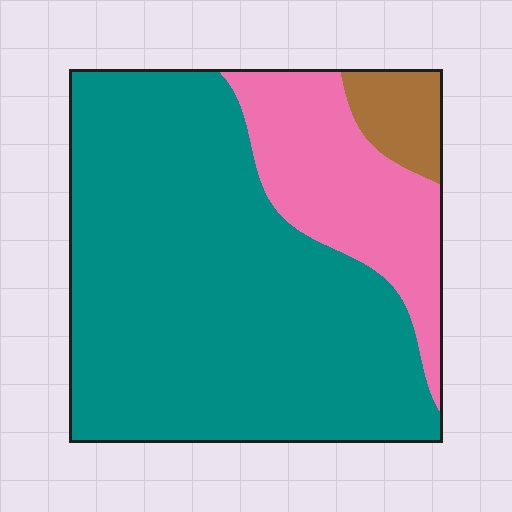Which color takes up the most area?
Teal, at roughly 70%.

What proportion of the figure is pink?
Pink takes up about one fifth (1/5) of the figure.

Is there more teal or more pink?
Teal.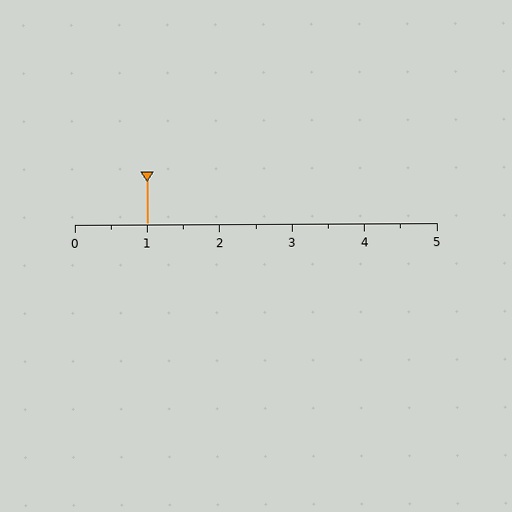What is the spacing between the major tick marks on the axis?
The major ticks are spaced 1 apart.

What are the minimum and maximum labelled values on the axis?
The axis runs from 0 to 5.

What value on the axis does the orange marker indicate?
The marker indicates approximately 1.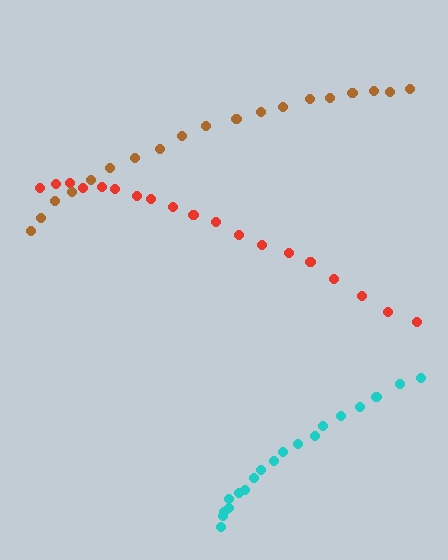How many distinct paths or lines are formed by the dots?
There are 3 distinct paths.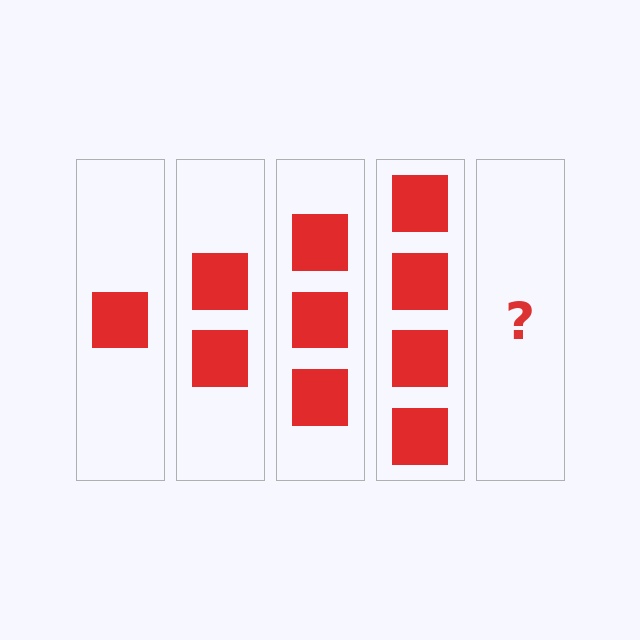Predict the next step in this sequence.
The next step is 5 squares.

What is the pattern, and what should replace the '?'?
The pattern is that each step adds one more square. The '?' should be 5 squares.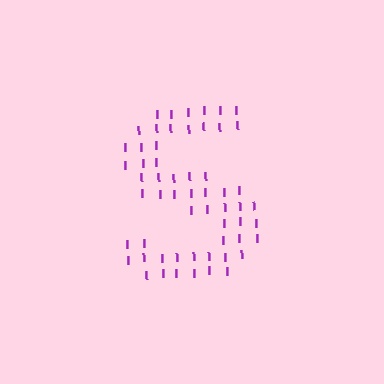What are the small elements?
The small elements are letter I's.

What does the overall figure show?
The overall figure shows the letter S.